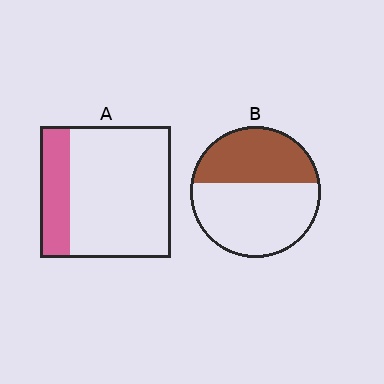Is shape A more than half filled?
No.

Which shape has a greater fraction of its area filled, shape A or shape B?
Shape B.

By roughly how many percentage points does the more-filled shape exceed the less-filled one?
By roughly 20 percentage points (B over A).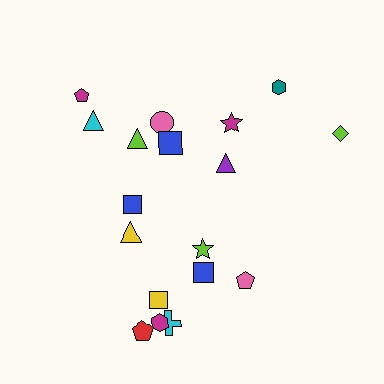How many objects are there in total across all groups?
There are 18 objects.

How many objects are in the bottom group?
There are 8 objects.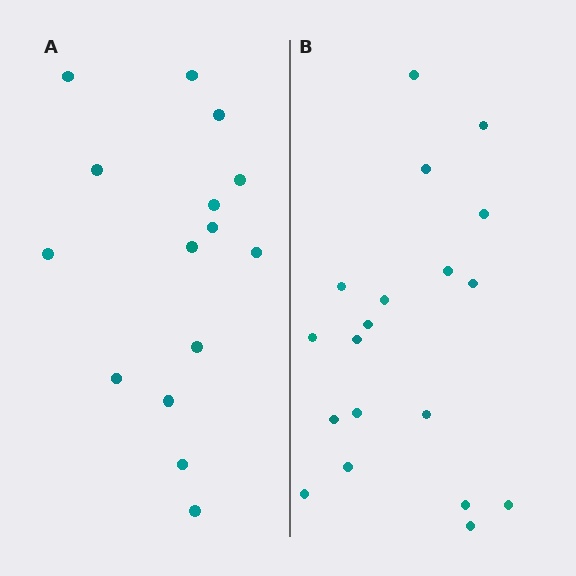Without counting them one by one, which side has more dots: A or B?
Region B (the right region) has more dots.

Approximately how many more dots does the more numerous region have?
Region B has about 4 more dots than region A.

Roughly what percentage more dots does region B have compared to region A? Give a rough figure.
About 25% more.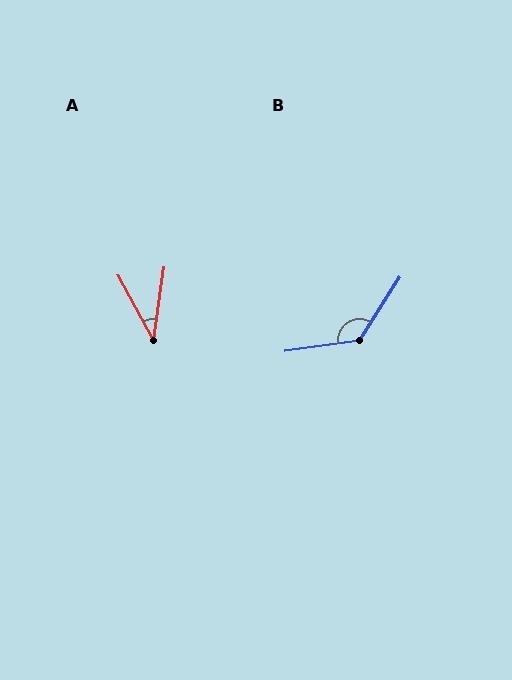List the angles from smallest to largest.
A (36°), B (131°).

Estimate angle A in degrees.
Approximately 36 degrees.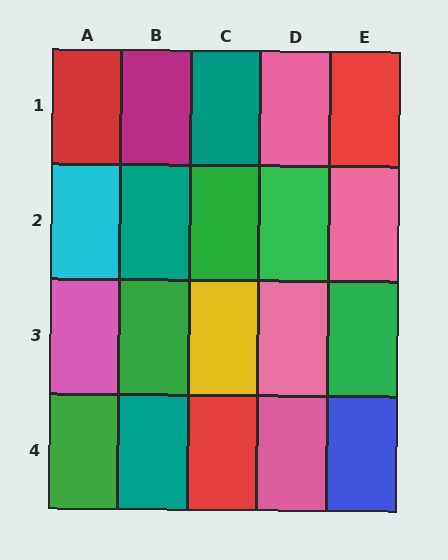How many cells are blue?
1 cell is blue.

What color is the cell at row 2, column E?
Pink.